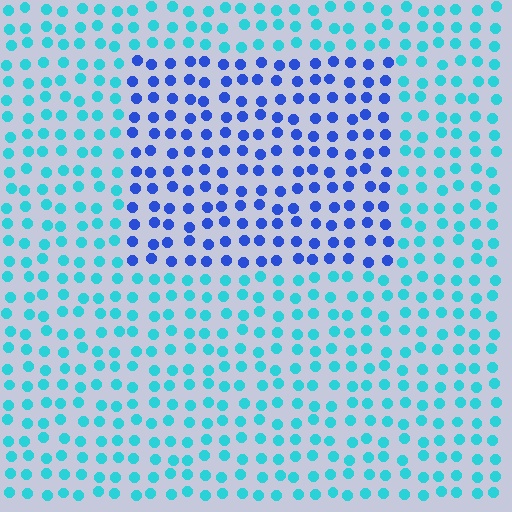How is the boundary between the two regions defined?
The boundary is defined purely by a slight shift in hue (about 46 degrees). Spacing, size, and orientation are identical on both sides.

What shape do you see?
I see a rectangle.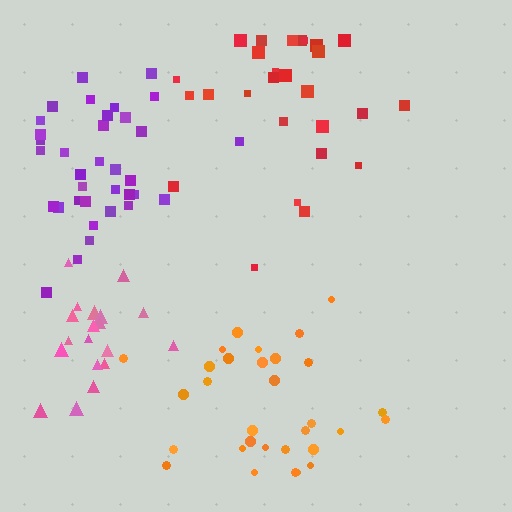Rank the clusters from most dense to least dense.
pink, purple, orange, red.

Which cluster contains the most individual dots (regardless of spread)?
Purple (35).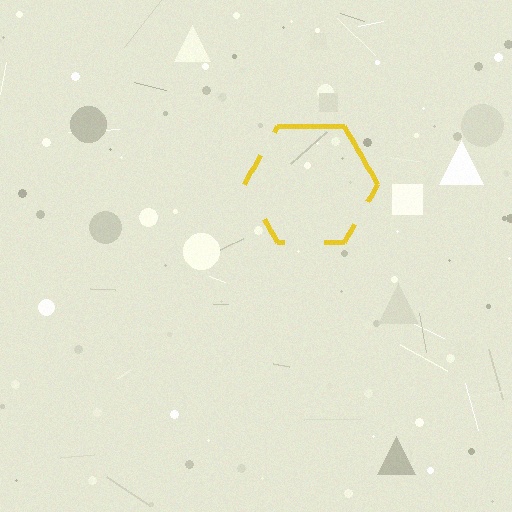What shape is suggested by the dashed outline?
The dashed outline suggests a hexagon.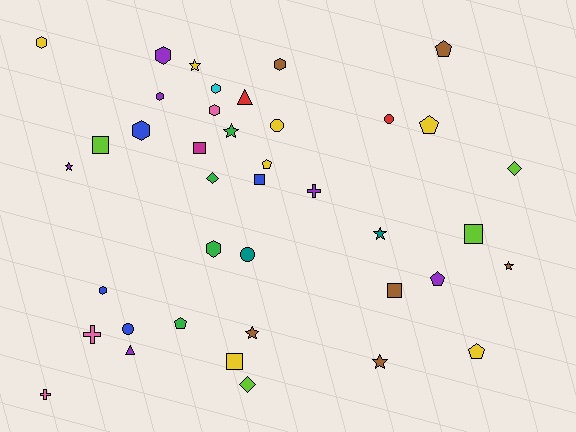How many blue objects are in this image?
There are 4 blue objects.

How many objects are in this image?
There are 40 objects.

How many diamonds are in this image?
There are 3 diamonds.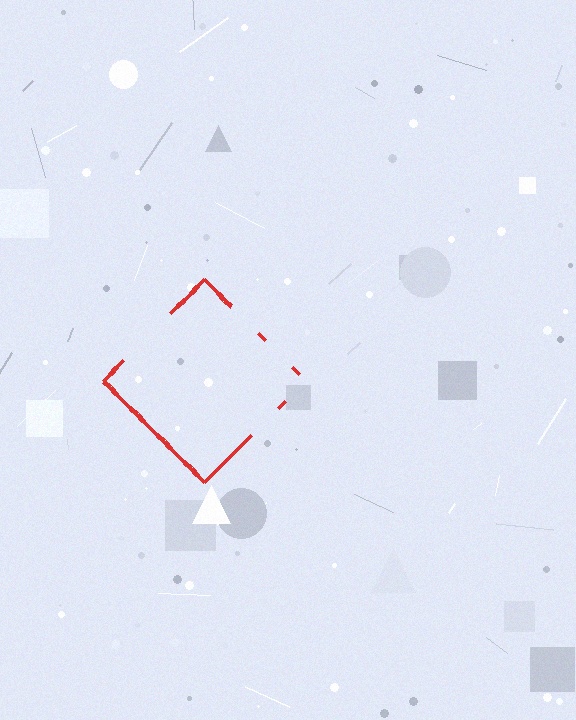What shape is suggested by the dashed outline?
The dashed outline suggests a diamond.